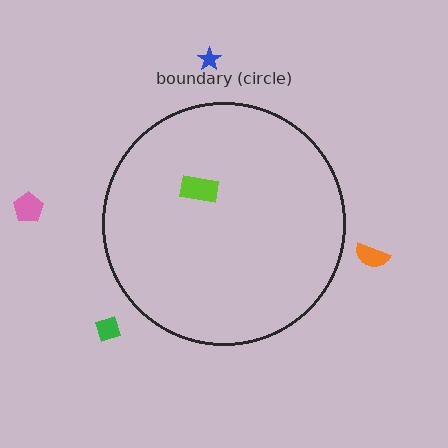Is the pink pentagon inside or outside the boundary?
Outside.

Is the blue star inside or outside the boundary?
Outside.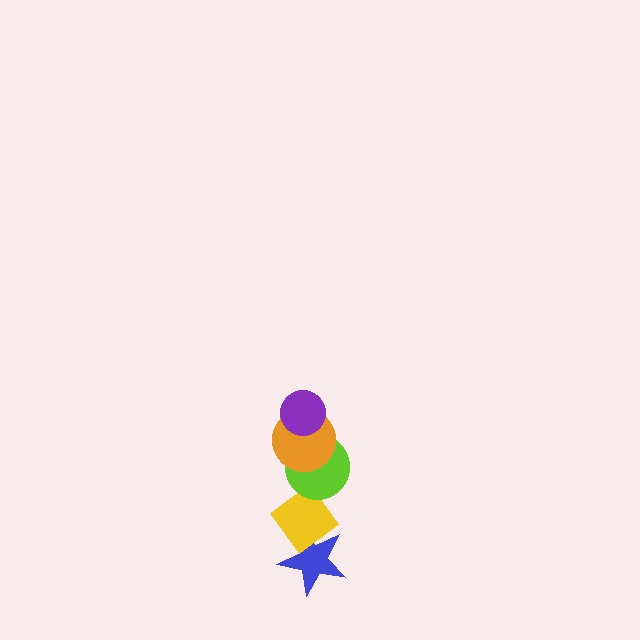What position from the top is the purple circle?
The purple circle is 1st from the top.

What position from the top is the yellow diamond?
The yellow diamond is 4th from the top.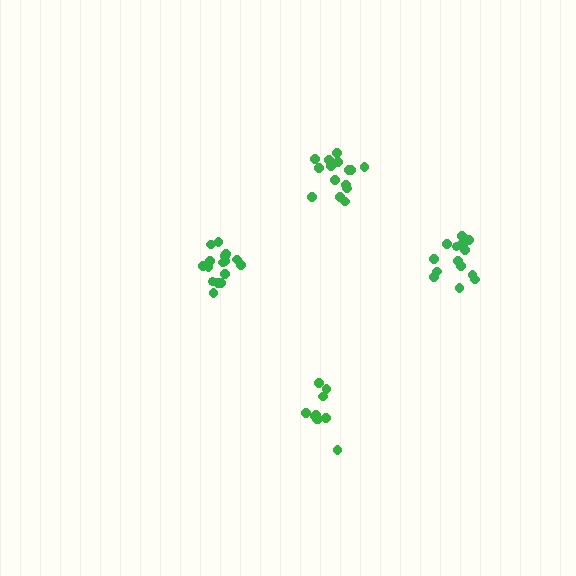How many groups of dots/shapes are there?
There are 4 groups.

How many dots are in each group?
Group 1: 16 dots, Group 2: 15 dots, Group 3: 10 dots, Group 4: 15 dots (56 total).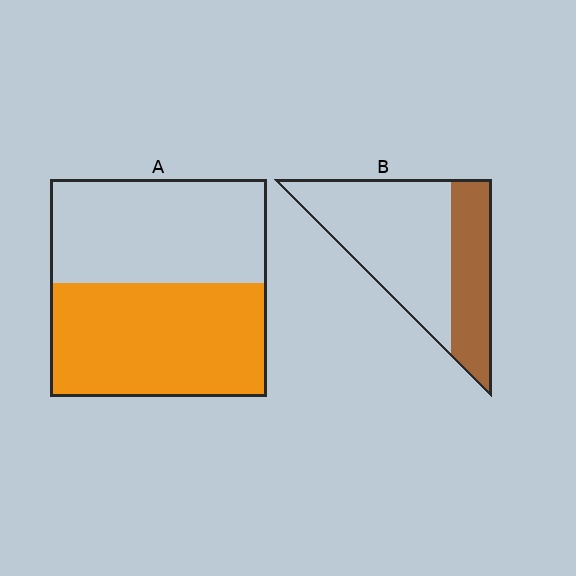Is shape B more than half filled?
No.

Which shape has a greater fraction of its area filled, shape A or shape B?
Shape A.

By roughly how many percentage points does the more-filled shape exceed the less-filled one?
By roughly 20 percentage points (A over B).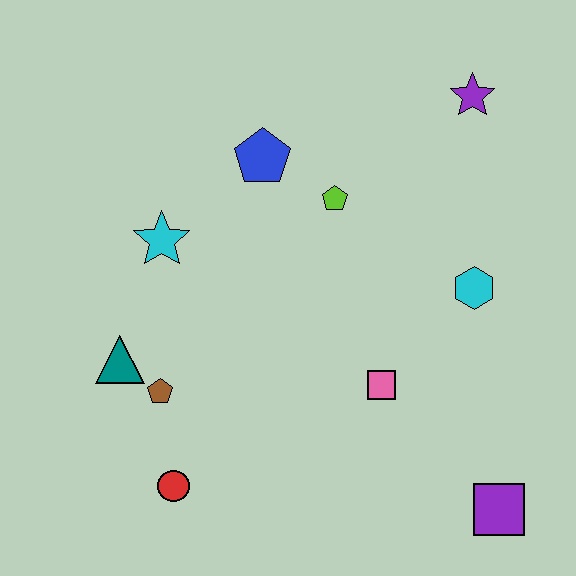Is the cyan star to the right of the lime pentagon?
No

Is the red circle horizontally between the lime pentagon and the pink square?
No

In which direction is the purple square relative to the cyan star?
The purple square is to the right of the cyan star.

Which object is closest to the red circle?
The brown pentagon is closest to the red circle.